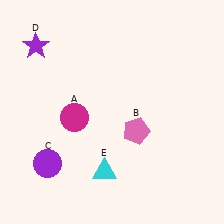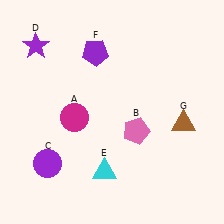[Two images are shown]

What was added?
A purple pentagon (F), a brown triangle (G) were added in Image 2.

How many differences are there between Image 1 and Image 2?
There are 2 differences between the two images.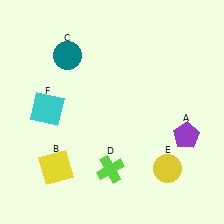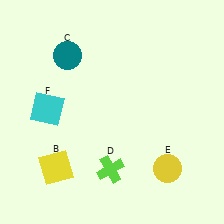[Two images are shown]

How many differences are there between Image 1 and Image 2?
There is 1 difference between the two images.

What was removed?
The purple pentagon (A) was removed in Image 2.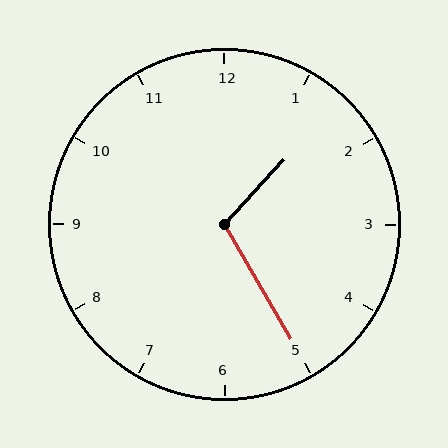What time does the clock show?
1:25.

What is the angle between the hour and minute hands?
Approximately 108 degrees.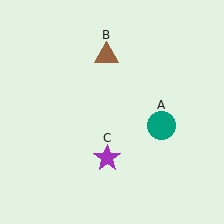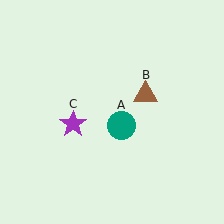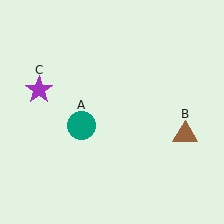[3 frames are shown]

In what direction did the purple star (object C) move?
The purple star (object C) moved up and to the left.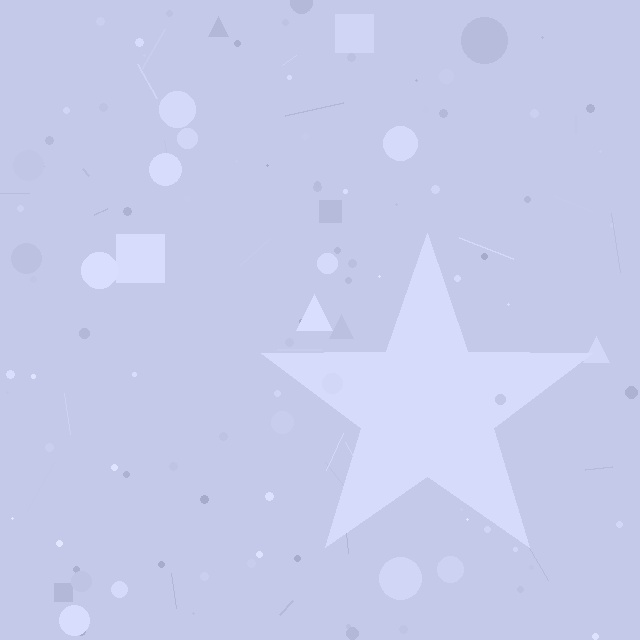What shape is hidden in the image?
A star is hidden in the image.